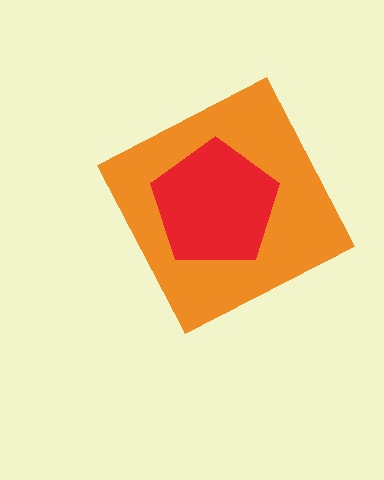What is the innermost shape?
The red pentagon.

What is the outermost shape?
The orange diamond.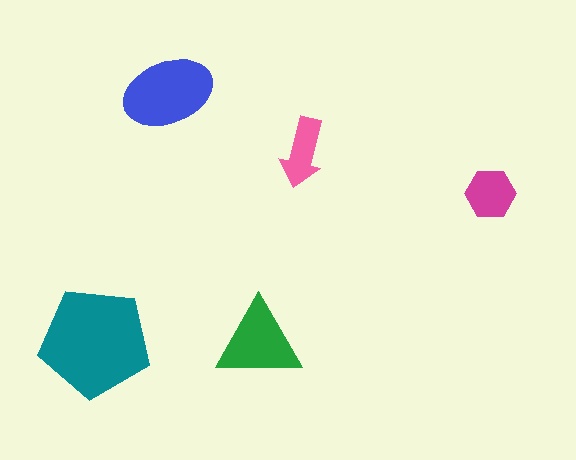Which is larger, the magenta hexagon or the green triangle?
The green triangle.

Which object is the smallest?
The pink arrow.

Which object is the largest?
The teal pentagon.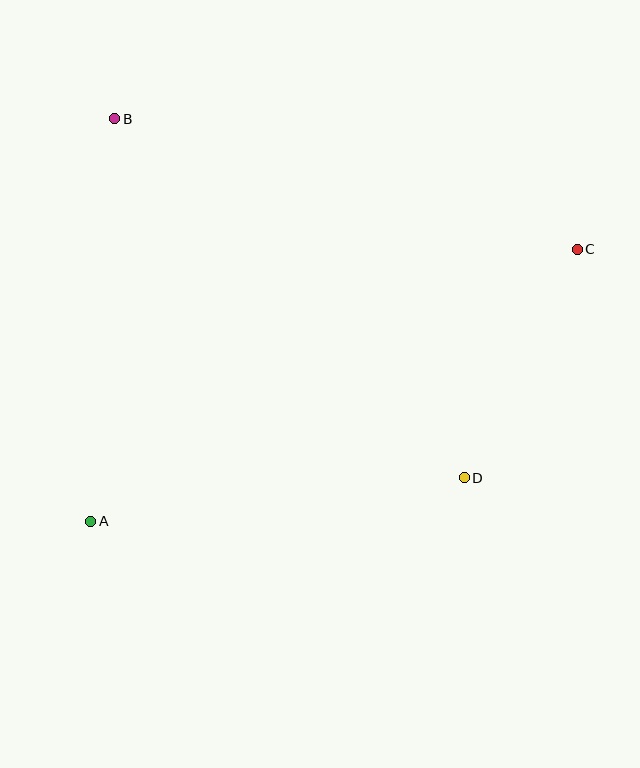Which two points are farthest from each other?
Points A and C are farthest from each other.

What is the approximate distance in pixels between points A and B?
The distance between A and B is approximately 404 pixels.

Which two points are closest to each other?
Points C and D are closest to each other.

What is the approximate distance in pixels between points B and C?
The distance between B and C is approximately 481 pixels.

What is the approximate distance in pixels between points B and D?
The distance between B and D is approximately 501 pixels.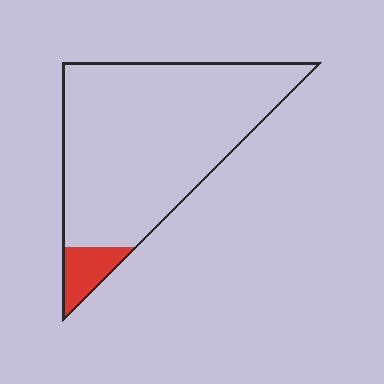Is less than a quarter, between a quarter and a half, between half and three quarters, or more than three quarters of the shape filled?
Less than a quarter.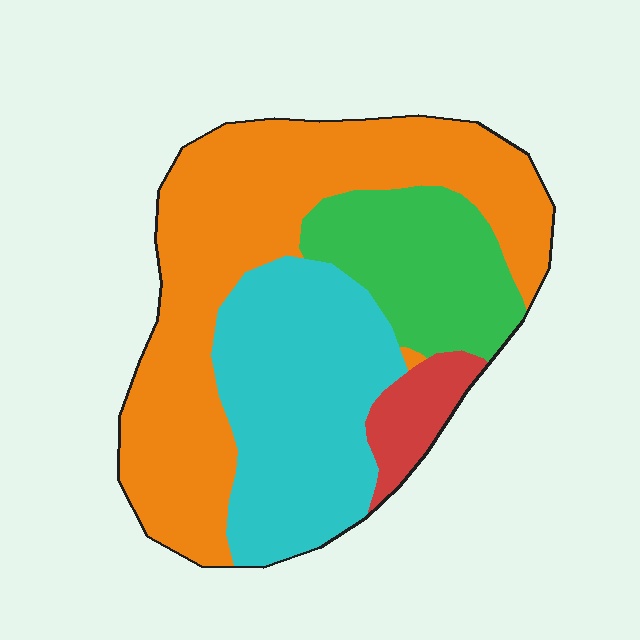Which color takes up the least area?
Red, at roughly 5%.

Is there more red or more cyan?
Cyan.